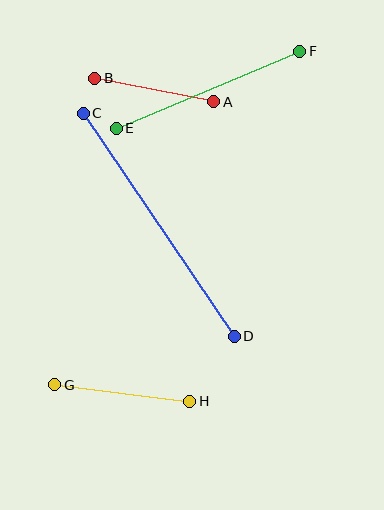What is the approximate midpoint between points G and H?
The midpoint is at approximately (122, 393) pixels.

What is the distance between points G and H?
The distance is approximately 136 pixels.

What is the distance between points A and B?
The distance is approximately 121 pixels.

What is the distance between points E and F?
The distance is approximately 199 pixels.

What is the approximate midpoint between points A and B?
The midpoint is at approximately (154, 90) pixels.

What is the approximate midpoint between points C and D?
The midpoint is at approximately (159, 225) pixels.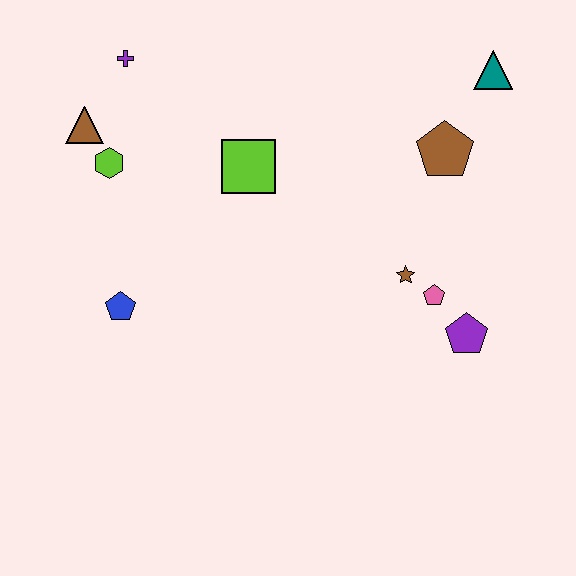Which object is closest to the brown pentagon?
The teal triangle is closest to the brown pentagon.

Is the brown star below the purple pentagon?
No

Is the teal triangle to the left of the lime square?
No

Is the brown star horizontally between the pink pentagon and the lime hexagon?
Yes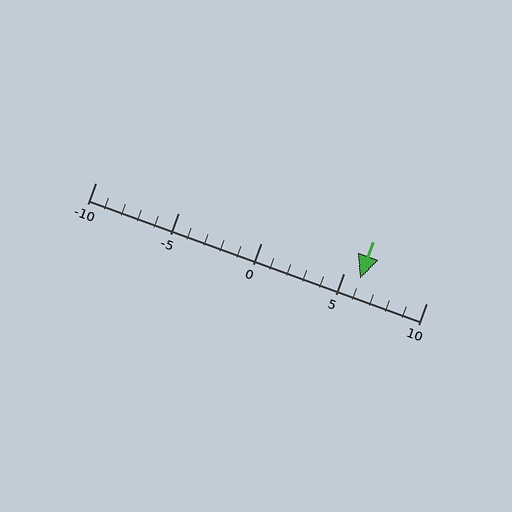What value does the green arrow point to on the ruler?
The green arrow points to approximately 6.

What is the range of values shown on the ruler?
The ruler shows values from -10 to 10.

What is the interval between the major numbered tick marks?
The major tick marks are spaced 5 units apart.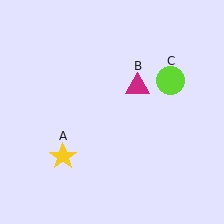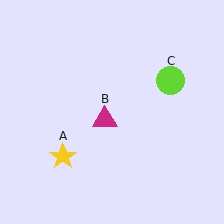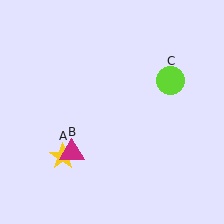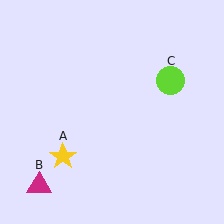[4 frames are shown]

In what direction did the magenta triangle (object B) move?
The magenta triangle (object B) moved down and to the left.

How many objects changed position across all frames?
1 object changed position: magenta triangle (object B).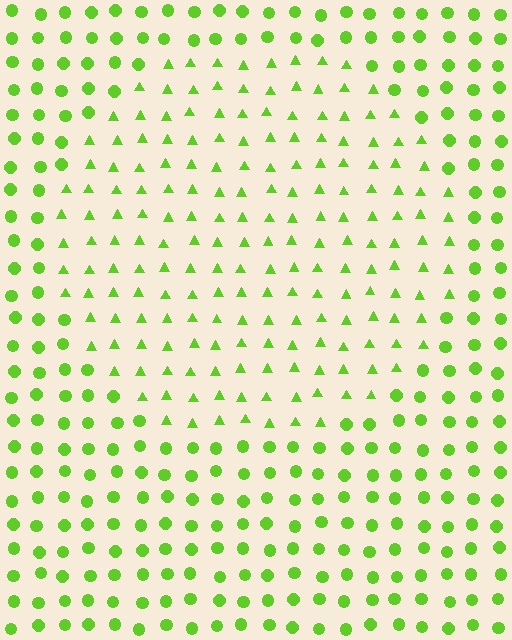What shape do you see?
I see a circle.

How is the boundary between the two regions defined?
The boundary is defined by a change in element shape: triangles inside vs. circles outside. All elements share the same color and spacing.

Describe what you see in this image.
The image is filled with small lime elements arranged in a uniform grid. A circle-shaped region contains triangles, while the surrounding area contains circles. The boundary is defined purely by the change in element shape.